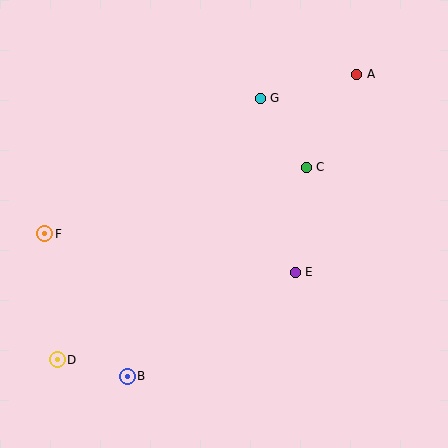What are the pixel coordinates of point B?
Point B is at (127, 376).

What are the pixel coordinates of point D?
Point D is at (57, 360).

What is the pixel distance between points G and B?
The distance between G and B is 309 pixels.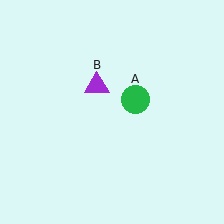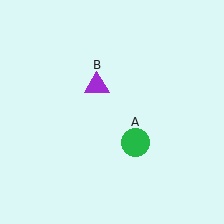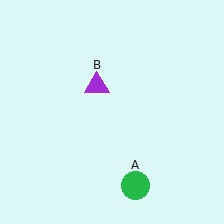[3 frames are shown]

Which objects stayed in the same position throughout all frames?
Purple triangle (object B) remained stationary.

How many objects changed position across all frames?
1 object changed position: green circle (object A).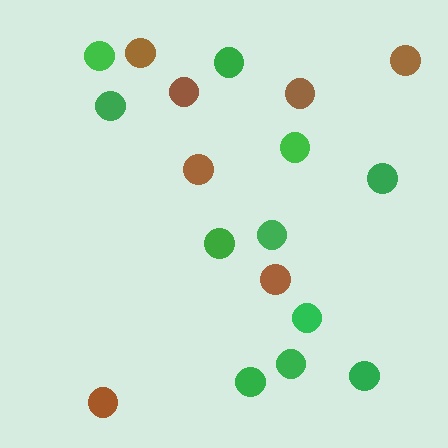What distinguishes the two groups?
There are 2 groups: one group of brown circles (7) and one group of green circles (11).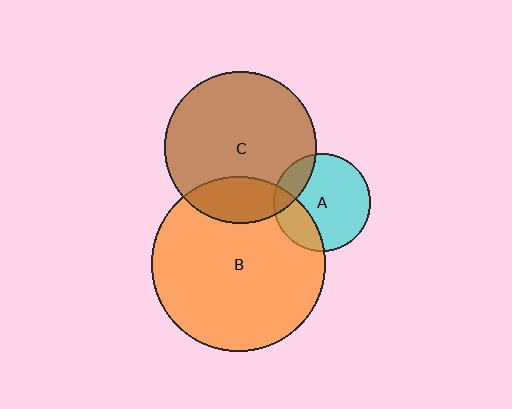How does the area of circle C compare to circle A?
Approximately 2.4 times.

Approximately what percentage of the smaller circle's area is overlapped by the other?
Approximately 20%.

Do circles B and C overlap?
Yes.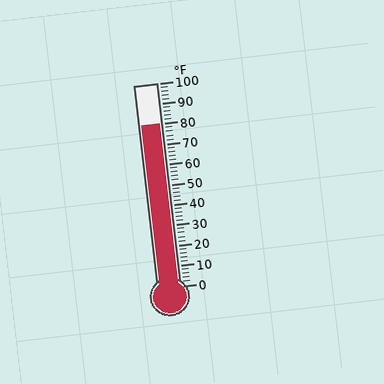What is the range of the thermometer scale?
The thermometer scale ranges from 0°F to 100°F.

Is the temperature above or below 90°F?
The temperature is below 90°F.